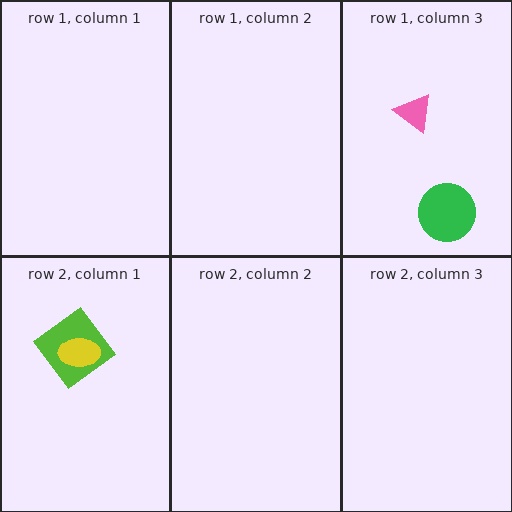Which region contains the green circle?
The row 1, column 3 region.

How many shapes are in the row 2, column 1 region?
2.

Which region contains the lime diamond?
The row 2, column 1 region.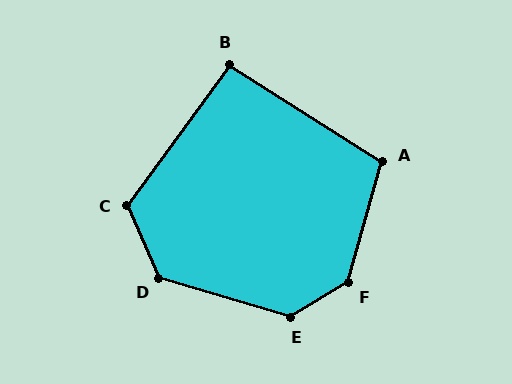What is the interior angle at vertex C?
Approximately 120 degrees (obtuse).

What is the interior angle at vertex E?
Approximately 133 degrees (obtuse).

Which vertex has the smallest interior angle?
B, at approximately 94 degrees.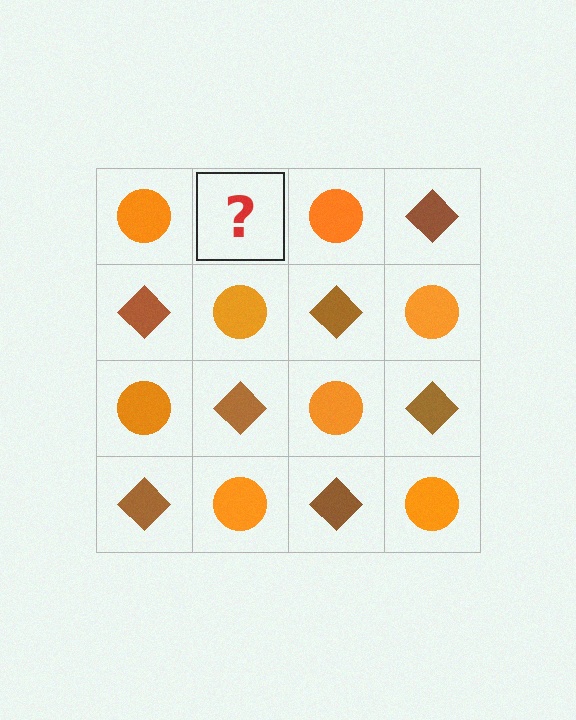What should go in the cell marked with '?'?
The missing cell should contain a brown diamond.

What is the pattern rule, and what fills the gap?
The rule is that it alternates orange circle and brown diamond in a checkerboard pattern. The gap should be filled with a brown diamond.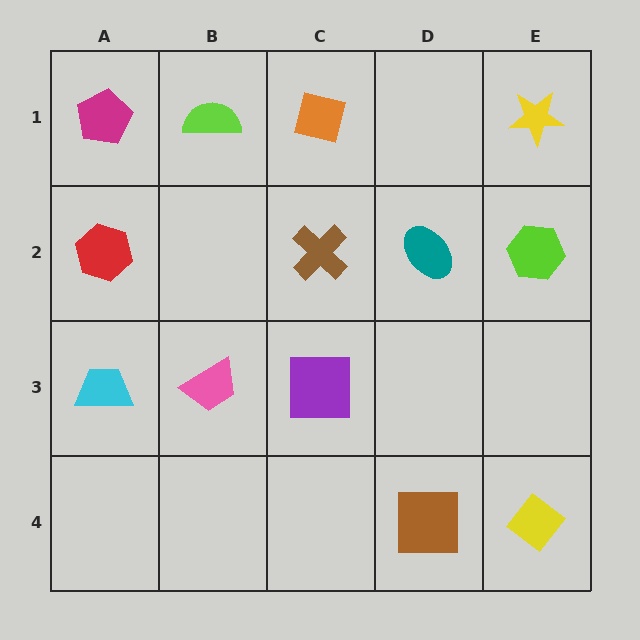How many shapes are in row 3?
3 shapes.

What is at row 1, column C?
An orange square.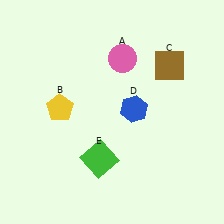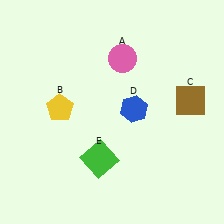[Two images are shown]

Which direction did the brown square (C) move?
The brown square (C) moved down.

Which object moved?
The brown square (C) moved down.